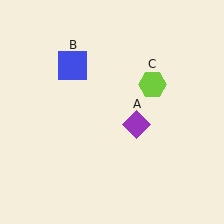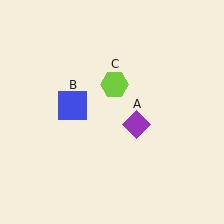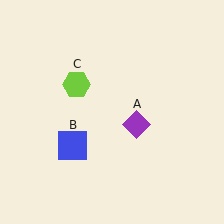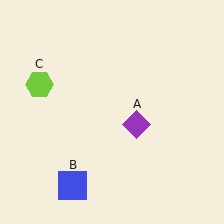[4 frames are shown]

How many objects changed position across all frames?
2 objects changed position: blue square (object B), lime hexagon (object C).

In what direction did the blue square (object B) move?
The blue square (object B) moved down.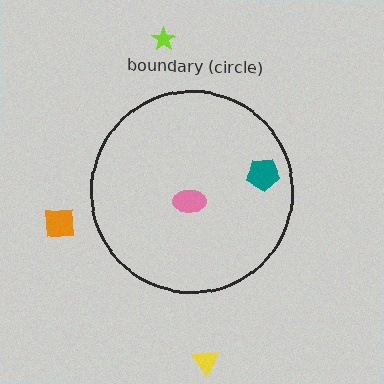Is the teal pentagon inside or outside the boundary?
Inside.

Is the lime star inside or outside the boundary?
Outside.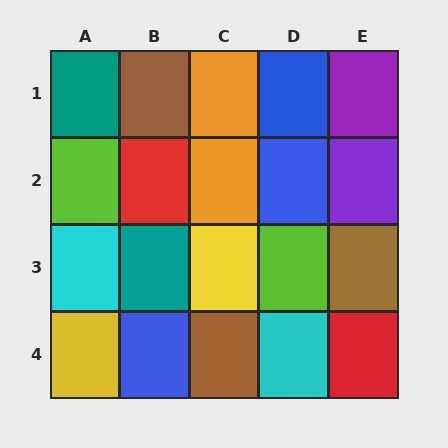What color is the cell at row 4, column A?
Yellow.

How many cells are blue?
3 cells are blue.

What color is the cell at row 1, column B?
Brown.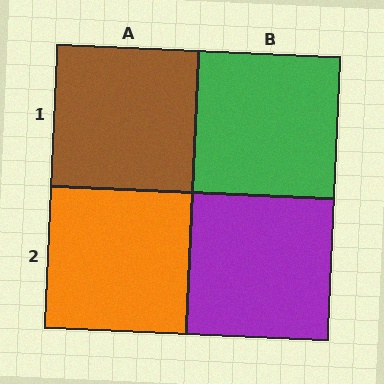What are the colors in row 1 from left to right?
Brown, green.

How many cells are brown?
1 cell is brown.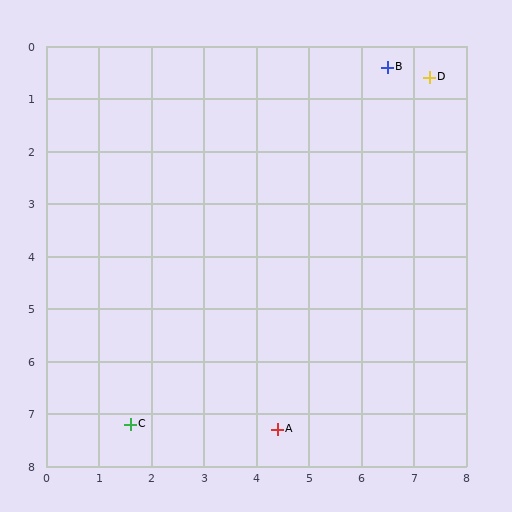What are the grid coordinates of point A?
Point A is at approximately (4.4, 7.3).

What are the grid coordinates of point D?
Point D is at approximately (7.3, 0.6).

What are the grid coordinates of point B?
Point B is at approximately (6.5, 0.4).